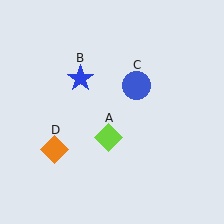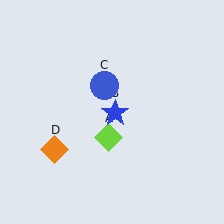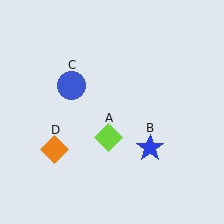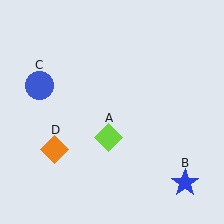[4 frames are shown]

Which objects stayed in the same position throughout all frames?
Lime diamond (object A) and orange diamond (object D) remained stationary.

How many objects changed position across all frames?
2 objects changed position: blue star (object B), blue circle (object C).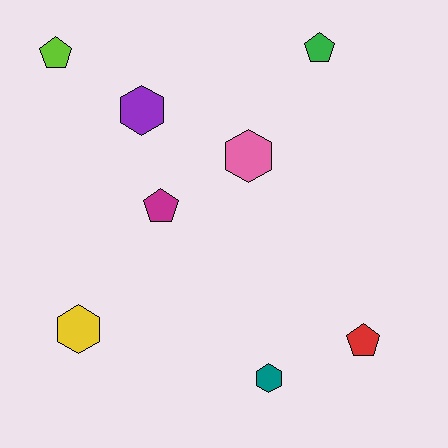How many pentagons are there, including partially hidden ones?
There are 4 pentagons.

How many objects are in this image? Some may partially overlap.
There are 8 objects.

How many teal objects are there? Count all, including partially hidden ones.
There is 1 teal object.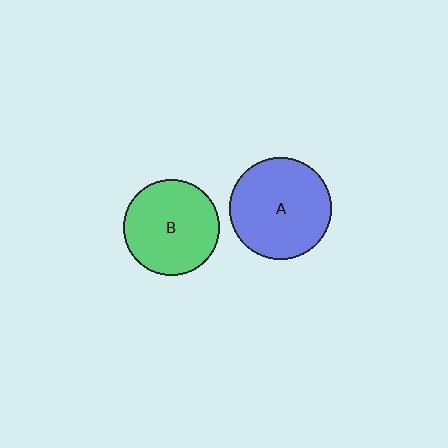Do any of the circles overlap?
No, none of the circles overlap.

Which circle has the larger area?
Circle A (blue).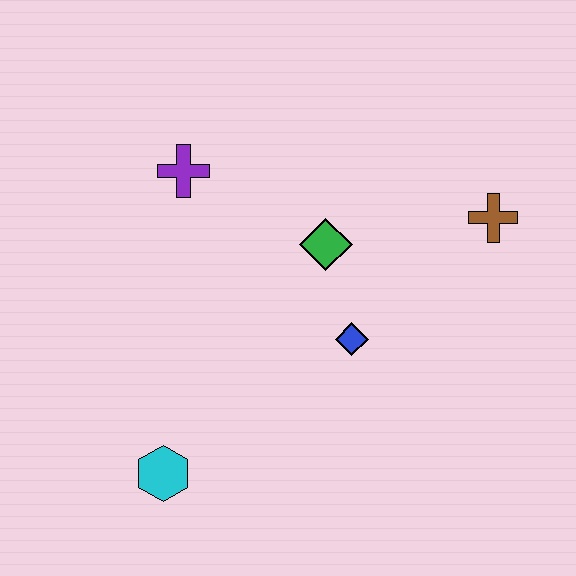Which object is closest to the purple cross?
The green diamond is closest to the purple cross.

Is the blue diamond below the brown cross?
Yes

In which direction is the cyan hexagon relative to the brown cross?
The cyan hexagon is to the left of the brown cross.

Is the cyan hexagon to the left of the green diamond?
Yes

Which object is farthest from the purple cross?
The brown cross is farthest from the purple cross.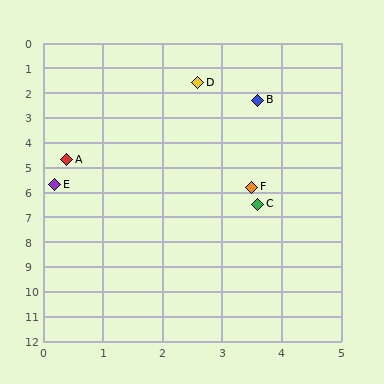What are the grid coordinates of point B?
Point B is at approximately (3.6, 2.3).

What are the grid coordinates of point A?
Point A is at approximately (0.4, 4.7).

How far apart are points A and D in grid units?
Points A and D are about 3.8 grid units apart.